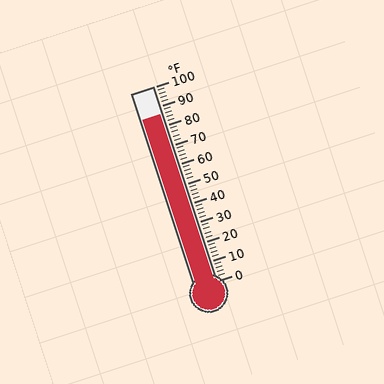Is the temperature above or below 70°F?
The temperature is above 70°F.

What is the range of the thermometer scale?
The thermometer scale ranges from 0°F to 100°F.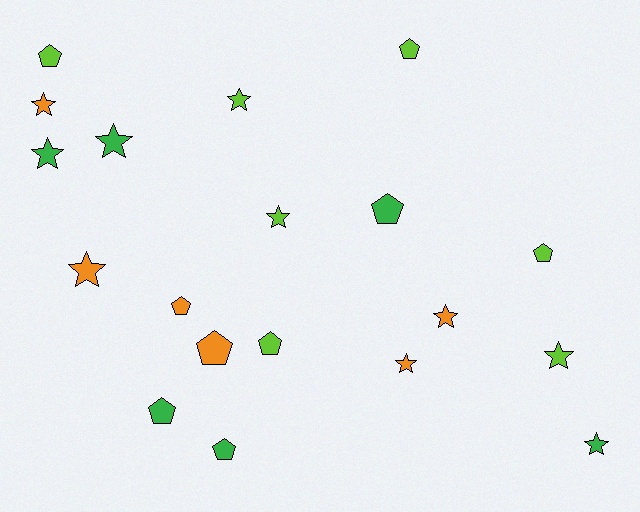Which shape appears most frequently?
Star, with 10 objects.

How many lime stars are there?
There are 3 lime stars.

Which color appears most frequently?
Lime, with 7 objects.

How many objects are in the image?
There are 19 objects.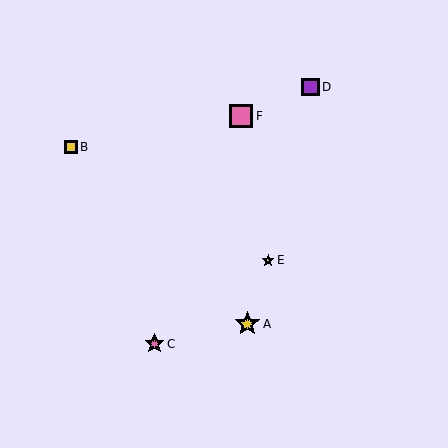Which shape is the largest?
The yellow star (labeled A) is the largest.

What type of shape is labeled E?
Shape E is a yellow star.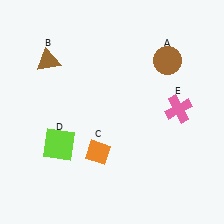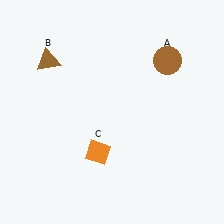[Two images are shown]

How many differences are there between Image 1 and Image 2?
There are 2 differences between the two images.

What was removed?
The lime square (D), the pink cross (E) were removed in Image 2.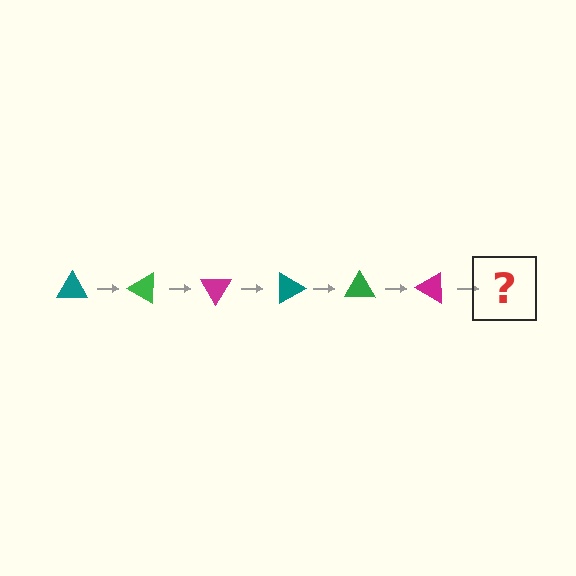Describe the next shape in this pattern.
It should be a teal triangle, rotated 180 degrees from the start.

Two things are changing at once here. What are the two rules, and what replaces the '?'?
The two rules are that it rotates 30 degrees each step and the color cycles through teal, green, and magenta. The '?' should be a teal triangle, rotated 180 degrees from the start.